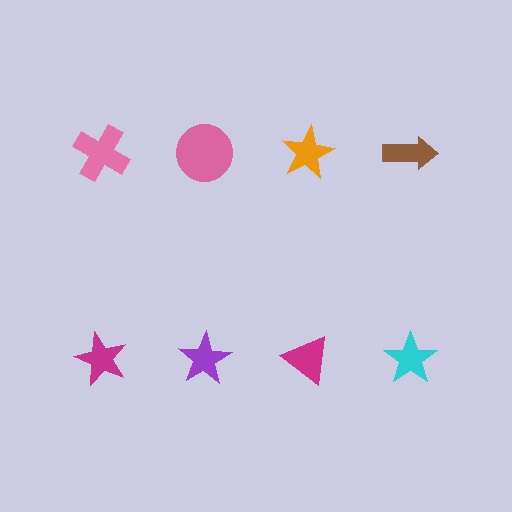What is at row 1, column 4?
A brown arrow.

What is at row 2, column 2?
A purple star.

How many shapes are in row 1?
4 shapes.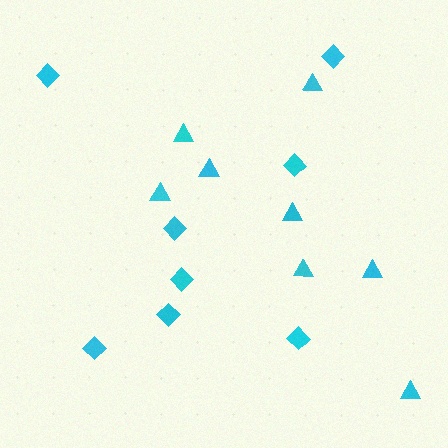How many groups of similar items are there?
There are 2 groups: one group of diamonds (8) and one group of triangles (8).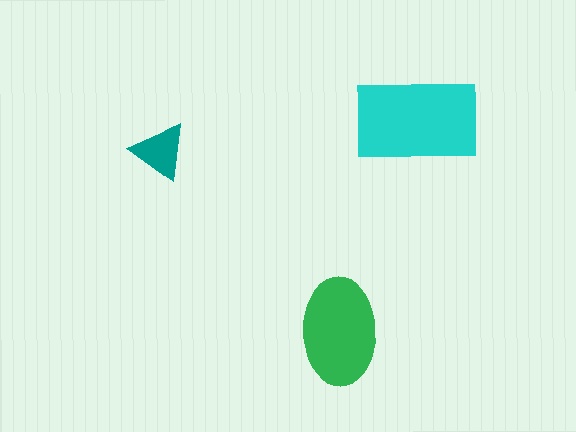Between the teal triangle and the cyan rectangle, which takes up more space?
The cyan rectangle.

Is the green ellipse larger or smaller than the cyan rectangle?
Smaller.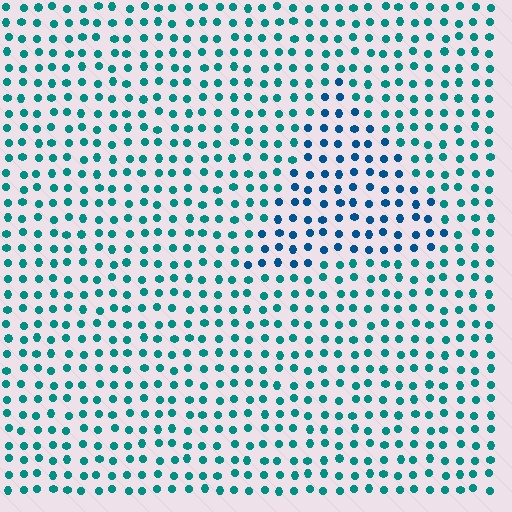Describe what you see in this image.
The image is filled with small teal elements in a uniform arrangement. A triangle-shaped region is visible where the elements are tinted to a slightly different hue, forming a subtle color boundary.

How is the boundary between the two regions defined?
The boundary is defined purely by a slight shift in hue (about 31 degrees). Spacing, size, and orientation are identical on both sides.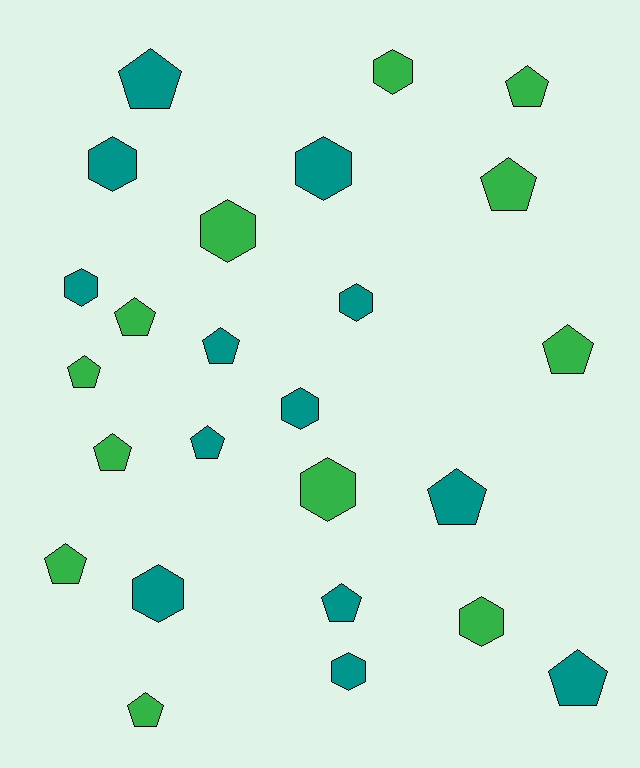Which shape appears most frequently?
Pentagon, with 14 objects.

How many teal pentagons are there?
There are 6 teal pentagons.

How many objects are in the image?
There are 25 objects.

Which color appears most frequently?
Teal, with 13 objects.